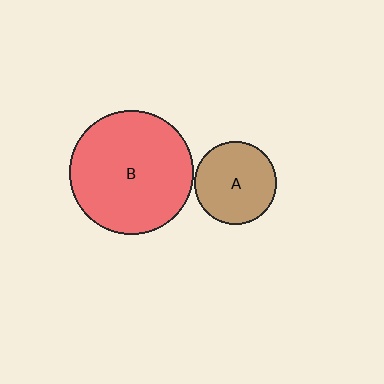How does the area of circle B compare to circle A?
Approximately 2.3 times.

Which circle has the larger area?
Circle B (red).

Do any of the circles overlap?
No, none of the circles overlap.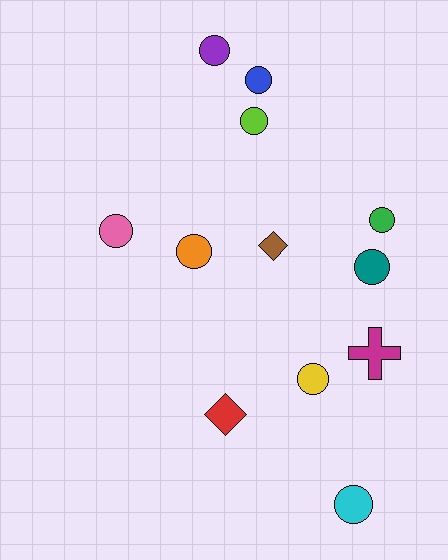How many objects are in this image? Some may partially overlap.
There are 12 objects.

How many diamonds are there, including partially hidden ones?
There are 2 diamonds.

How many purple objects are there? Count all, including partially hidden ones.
There is 1 purple object.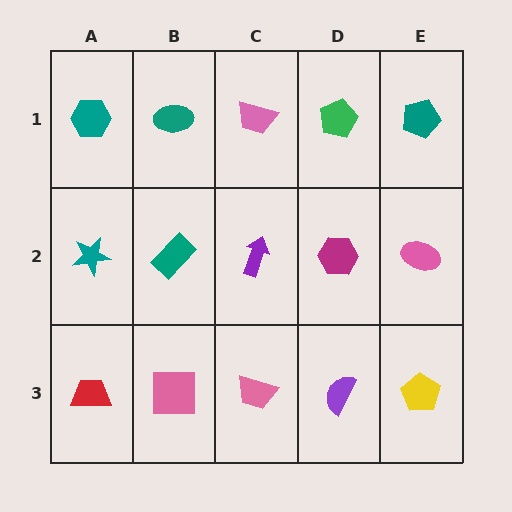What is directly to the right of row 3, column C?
A purple semicircle.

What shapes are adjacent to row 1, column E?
A pink ellipse (row 2, column E), a green pentagon (row 1, column D).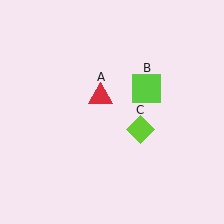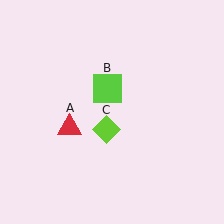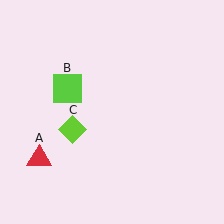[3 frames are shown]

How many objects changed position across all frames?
3 objects changed position: red triangle (object A), lime square (object B), lime diamond (object C).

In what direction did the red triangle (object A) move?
The red triangle (object A) moved down and to the left.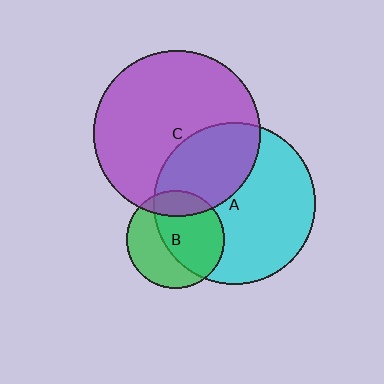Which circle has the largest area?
Circle C (purple).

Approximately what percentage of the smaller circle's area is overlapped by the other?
Approximately 60%.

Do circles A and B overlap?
Yes.